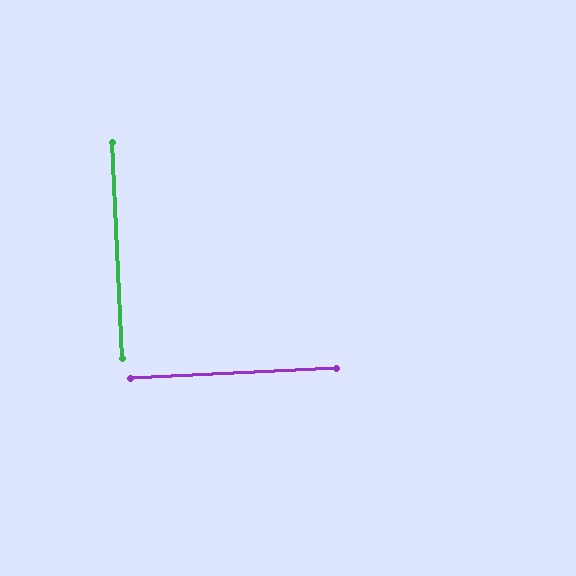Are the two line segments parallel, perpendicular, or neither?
Perpendicular — they meet at approximately 90°.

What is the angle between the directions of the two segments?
Approximately 90 degrees.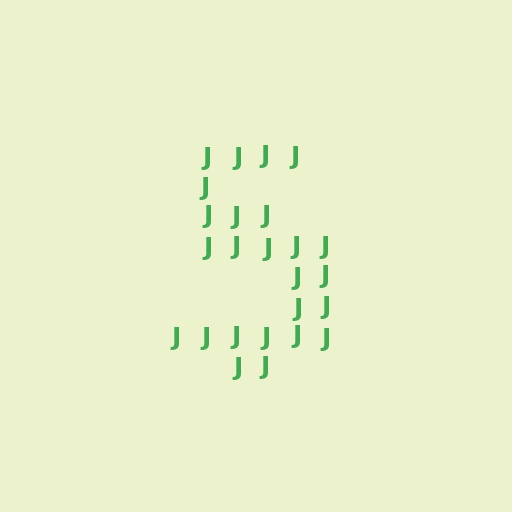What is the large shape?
The large shape is the digit 5.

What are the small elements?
The small elements are letter J's.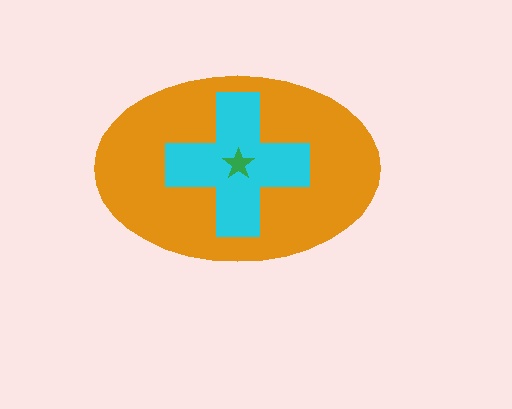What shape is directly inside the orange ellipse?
The cyan cross.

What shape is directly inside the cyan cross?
The green star.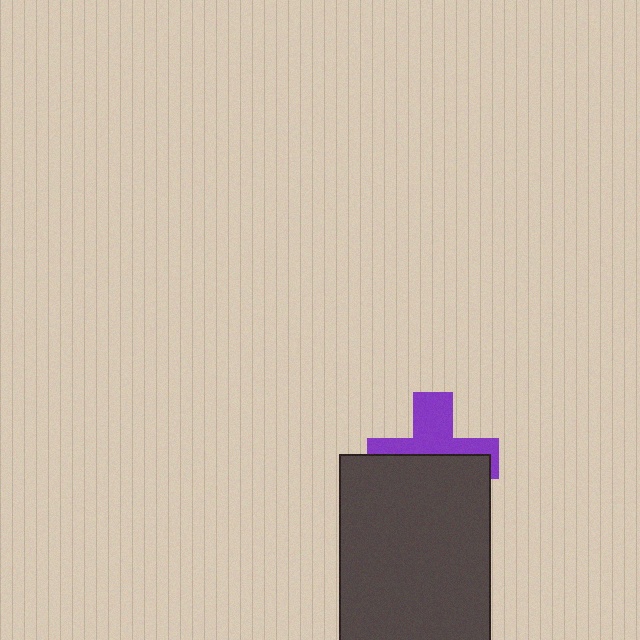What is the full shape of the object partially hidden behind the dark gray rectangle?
The partially hidden object is a purple cross.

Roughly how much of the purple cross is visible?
About half of it is visible (roughly 45%).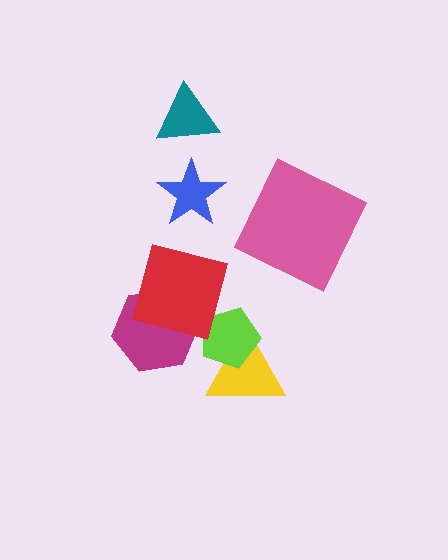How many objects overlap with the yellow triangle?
1 object overlaps with the yellow triangle.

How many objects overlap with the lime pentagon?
1 object overlaps with the lime pentagon.